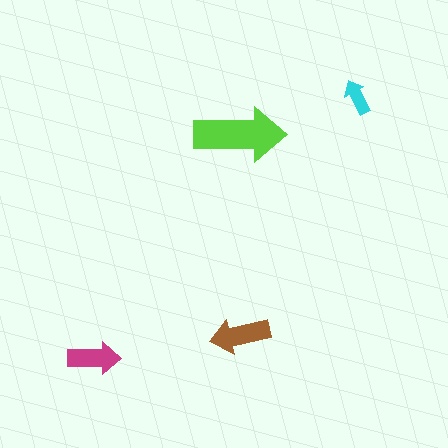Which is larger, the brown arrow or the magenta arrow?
The brown one.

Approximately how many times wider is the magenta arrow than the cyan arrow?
About 1.5 times wider.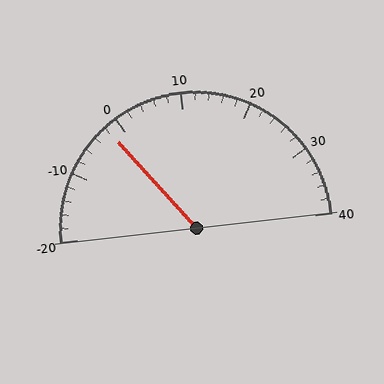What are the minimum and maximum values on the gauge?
The gauge ranges from -20 to 40.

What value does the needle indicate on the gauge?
The needle indicates approximately -2.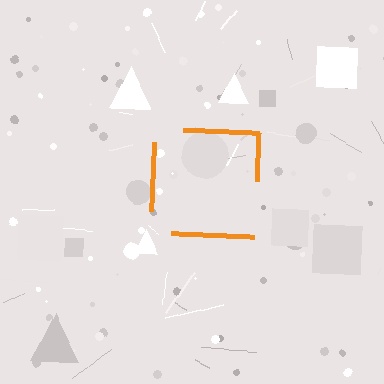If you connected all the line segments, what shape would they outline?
They would outline a square.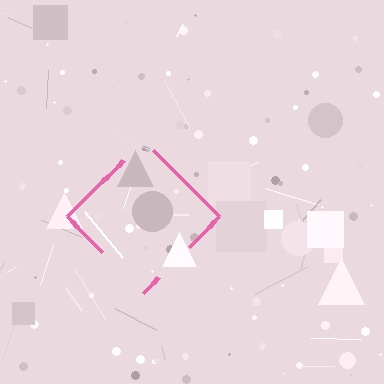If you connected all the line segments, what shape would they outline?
They would outline a diamond.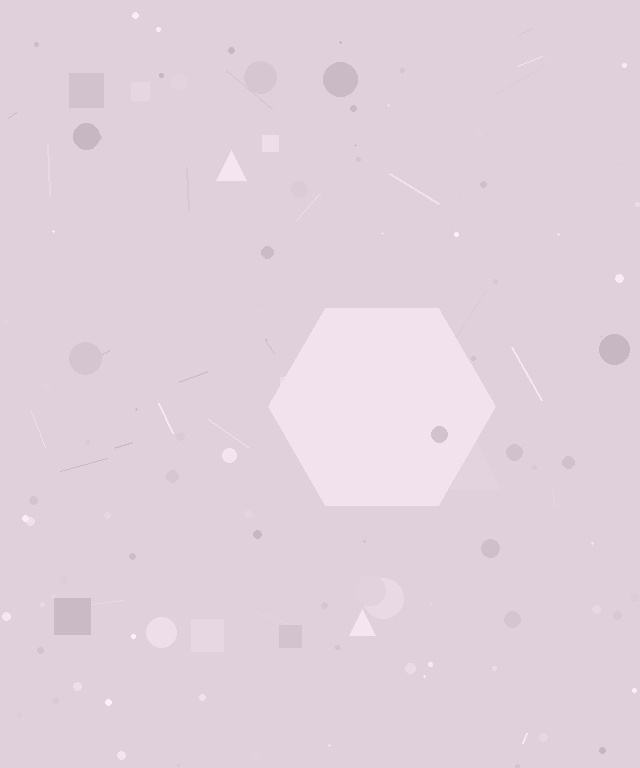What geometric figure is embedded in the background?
A hexagon is embedded in the background.